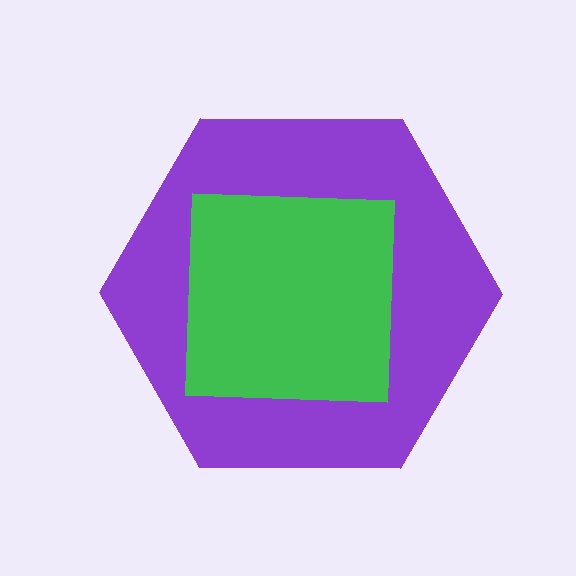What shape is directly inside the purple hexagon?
The green square.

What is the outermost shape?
The purple hexagon.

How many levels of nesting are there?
2.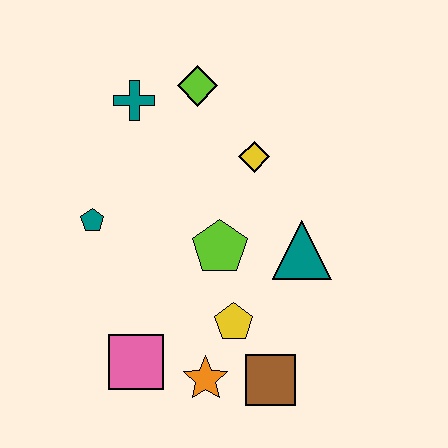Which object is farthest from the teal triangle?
The teal cross is farthest from the teal triangle.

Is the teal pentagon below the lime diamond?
Yes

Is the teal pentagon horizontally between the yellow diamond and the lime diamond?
No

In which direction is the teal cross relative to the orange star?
The teal cross is above the orange star.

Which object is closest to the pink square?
The orange star is closest to the pink square.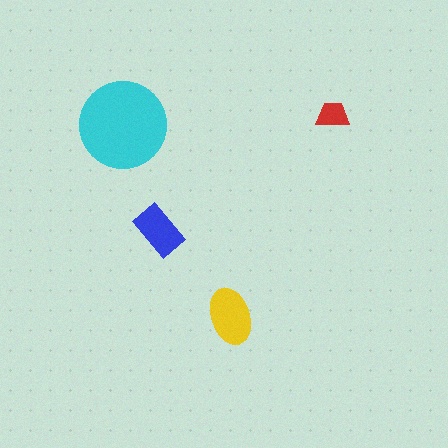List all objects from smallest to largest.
The red trapezoid, the blue rectangle, the yellow ellipse, the cyan circle.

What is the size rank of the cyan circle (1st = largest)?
1st.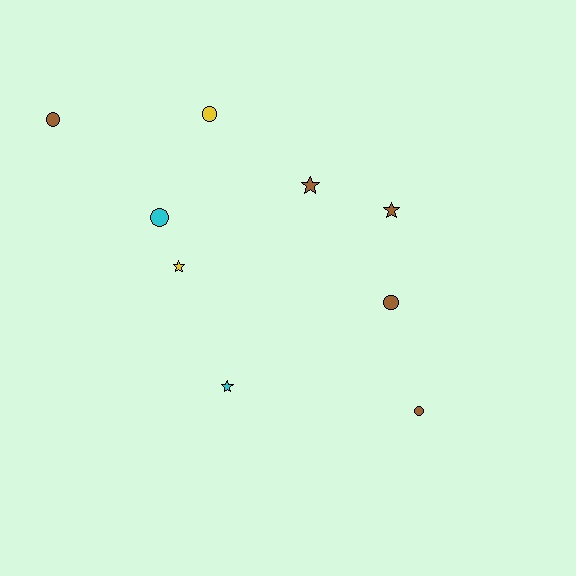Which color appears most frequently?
Brown, with 5 objects.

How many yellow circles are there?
There is 1 yellow circle.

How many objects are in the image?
There are 9 objects.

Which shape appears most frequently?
Circle, with 5 objects.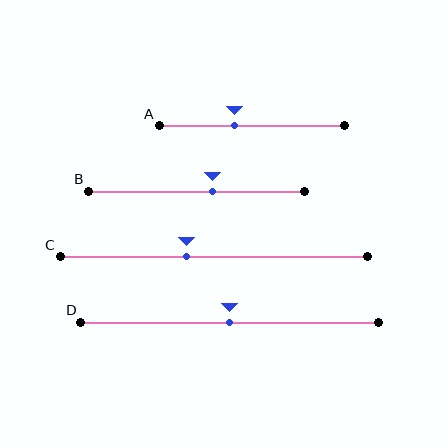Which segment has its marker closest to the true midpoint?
Segment D has its marker closest to the true midpoint.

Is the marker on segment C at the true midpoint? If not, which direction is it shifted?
No, the marker on segment C is shifted to the left by about 9% of the segment length.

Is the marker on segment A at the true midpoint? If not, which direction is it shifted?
No, the marker on segment A is shifted to the left by about 9% of the segment length.